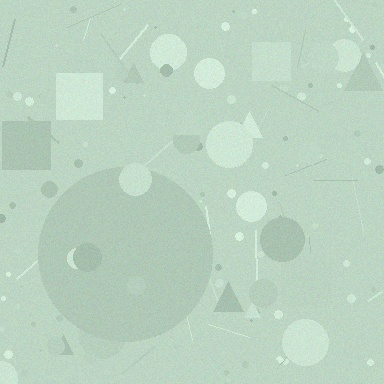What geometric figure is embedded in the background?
A circle is embedded in the background.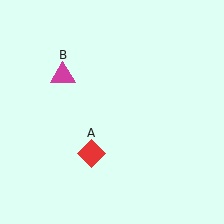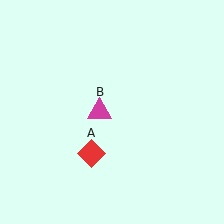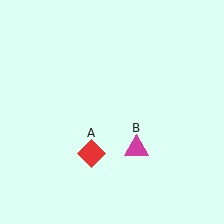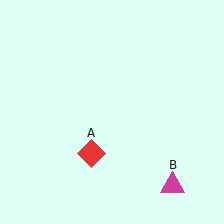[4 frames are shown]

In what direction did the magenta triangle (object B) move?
The magenta triangle (object B) moved down and to the right.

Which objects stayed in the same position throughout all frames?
Red diamond (object A) remained stationary.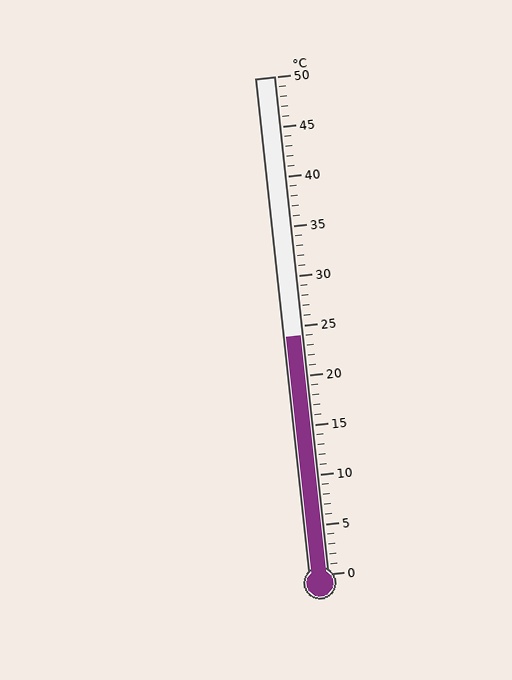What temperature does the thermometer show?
The thermometer shows approximately 24°C.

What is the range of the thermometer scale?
The thermometer scale ranges from 0°C to 50°C.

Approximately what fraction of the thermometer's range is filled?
The thermometer is filled to approximately 50% of its range.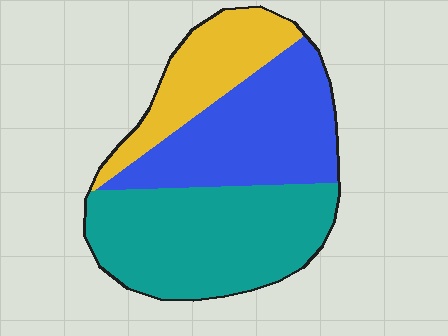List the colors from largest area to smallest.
From largest to smallest: teal, blue, yellow.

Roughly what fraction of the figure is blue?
Blue covers 35% of the figure.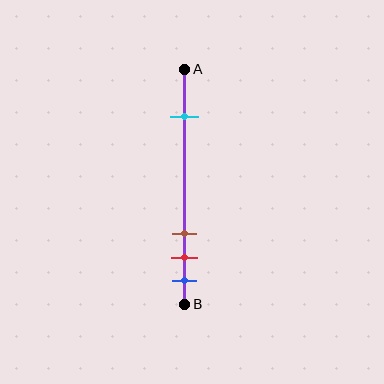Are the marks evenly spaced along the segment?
No, the marks are not evenly spaced.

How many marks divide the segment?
There are 4 marks dividing the segment.